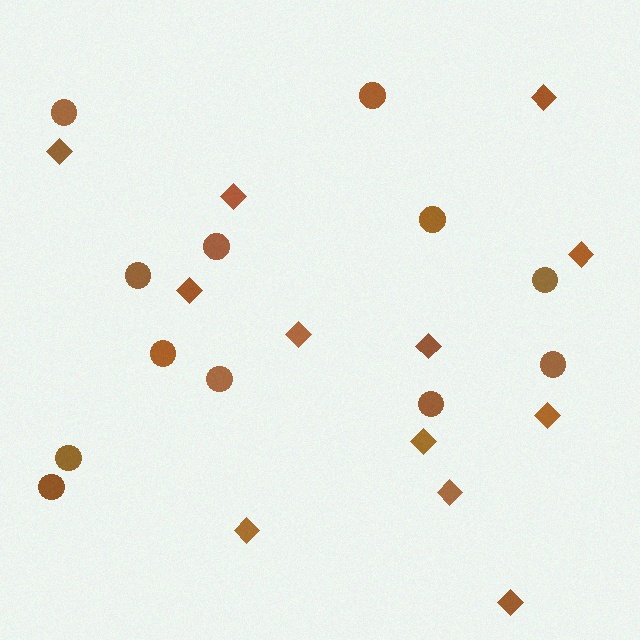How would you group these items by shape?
There are 2 groups: one group of circles (12) and one group of diamonds (12).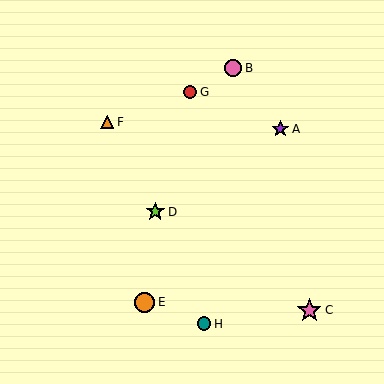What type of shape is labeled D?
Shape D is a lime star.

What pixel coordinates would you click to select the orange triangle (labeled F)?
Click at (107, 122) to select the orange triangle F.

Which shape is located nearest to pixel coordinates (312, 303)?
The pink star (labeled C) at (309, 310) is nearest to that location.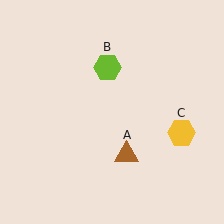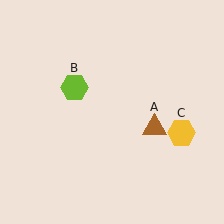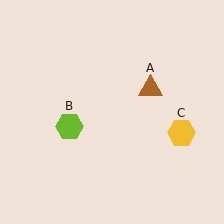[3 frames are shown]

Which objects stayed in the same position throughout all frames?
Yellow hexagon (object C) remained stationary.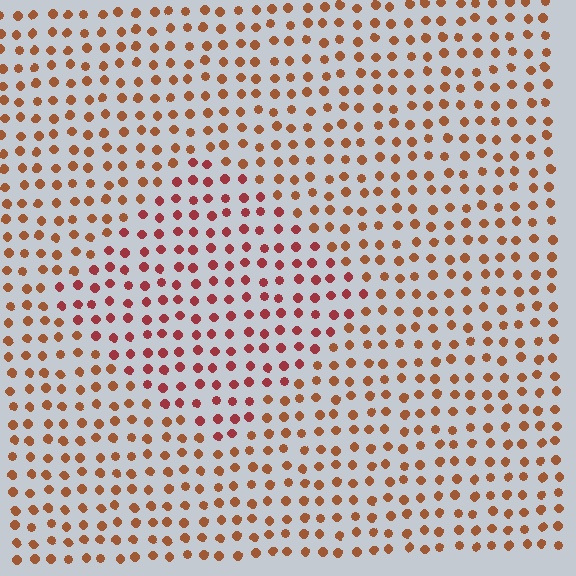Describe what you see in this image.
The image is filled with small brown elements in a uniform arrangement. A diamond-shaped region is visible where the elements are tinted to a slightly different hue, forming a subtle color boundary.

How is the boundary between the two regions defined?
The boundary is defined purely by a slight shift in hue (about 28 degrees). Spacing, size, and orientation are identical on both sides.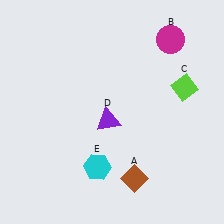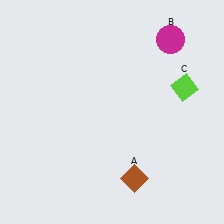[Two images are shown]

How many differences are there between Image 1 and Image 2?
There are 2 differences between the two images.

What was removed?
The cyan hexagon (E), the purple triangle (D) were removed in Image 2.